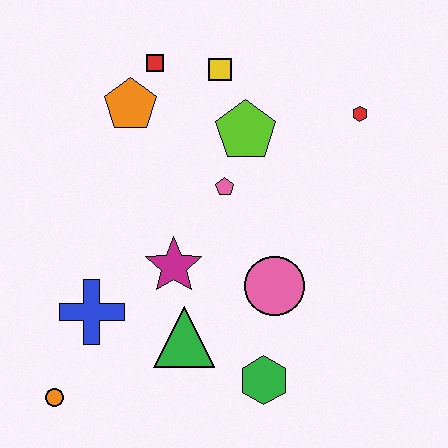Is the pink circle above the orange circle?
Yes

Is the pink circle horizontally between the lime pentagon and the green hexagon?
No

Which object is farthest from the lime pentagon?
The orange circle is farthest from the lime pentagon.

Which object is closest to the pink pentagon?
The lime pentagon is closest to the pink pentagon.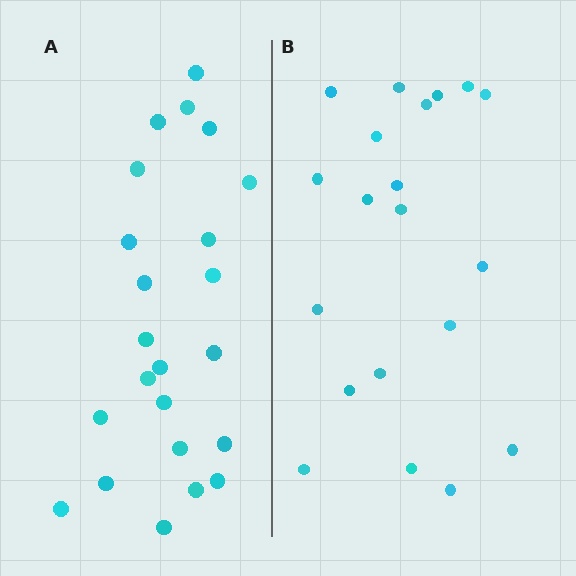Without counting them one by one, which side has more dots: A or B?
Region A (the left region) has more dots.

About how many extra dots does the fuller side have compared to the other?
Region A has just a few more — roughly 2 or 3 more dots than region B.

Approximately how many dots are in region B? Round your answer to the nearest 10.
About 20 dots.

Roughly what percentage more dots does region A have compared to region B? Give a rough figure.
About 15% more.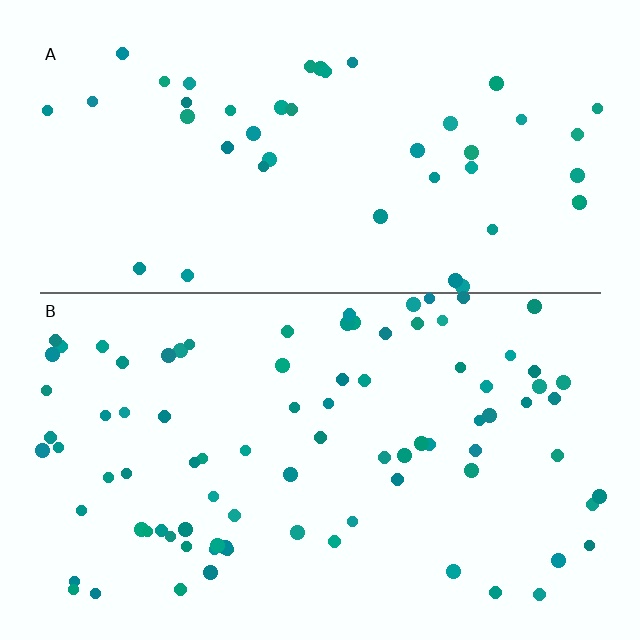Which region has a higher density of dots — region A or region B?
B (the bottom).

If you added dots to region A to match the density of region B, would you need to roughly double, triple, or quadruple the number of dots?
Approximately double.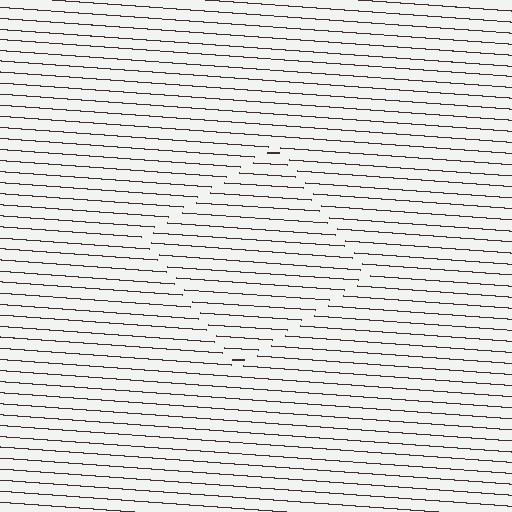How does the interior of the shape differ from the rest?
The interior of the shape contains the same grating, shifted by half a period — the contour is defined by the phase discontinuity where line-ends from the inner and outer gratings abut.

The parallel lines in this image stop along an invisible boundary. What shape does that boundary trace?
An illusory square. The interior of the shape contains the same grating, shifted by half a period — the contour is defined by the phase discontinuity where line-ends from the inner and outer gratings abut.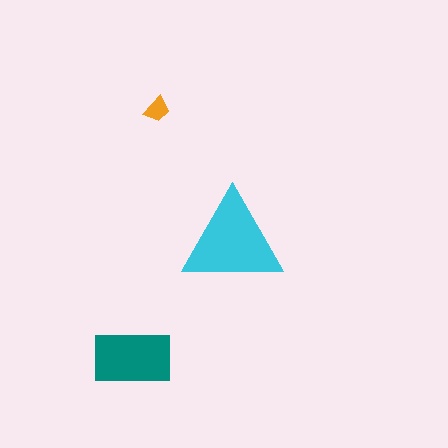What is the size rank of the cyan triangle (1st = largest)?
1st.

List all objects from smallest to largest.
The orange trapezoid, the teal rectangle, the cyan triangle.